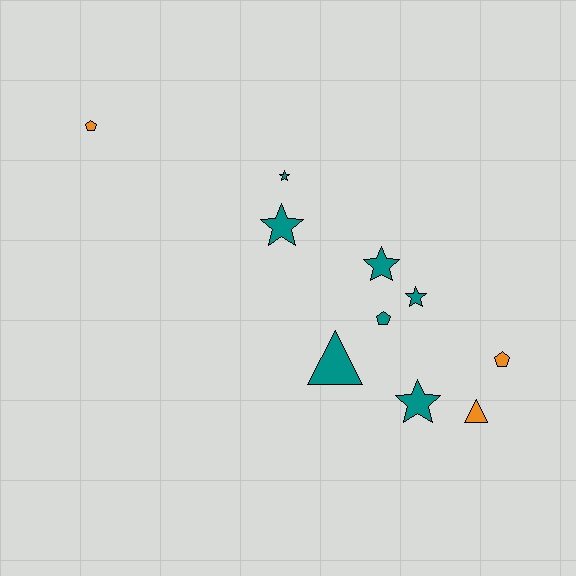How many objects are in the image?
There are 10 objects.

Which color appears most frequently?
Teal, with 7 objects.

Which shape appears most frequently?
Star, with 5 objects.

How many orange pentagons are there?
There are 2 orange pentagons.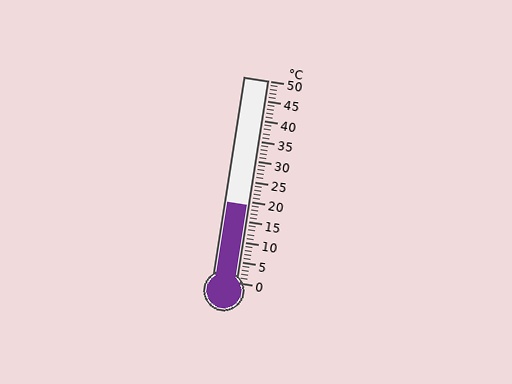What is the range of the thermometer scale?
The thermometer scale ranges from 0°C to 50°C.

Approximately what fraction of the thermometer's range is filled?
The thermometer is filled to approximately 40% of its range.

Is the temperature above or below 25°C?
The temperature is below 25°C.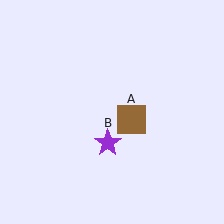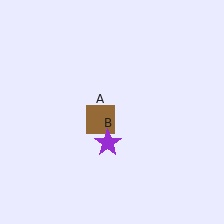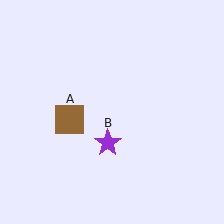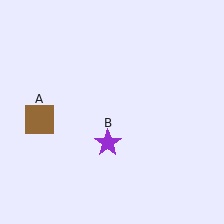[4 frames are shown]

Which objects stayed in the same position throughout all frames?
Purple star (object B) remained stationary.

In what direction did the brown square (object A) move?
The brown square (object A) moved left.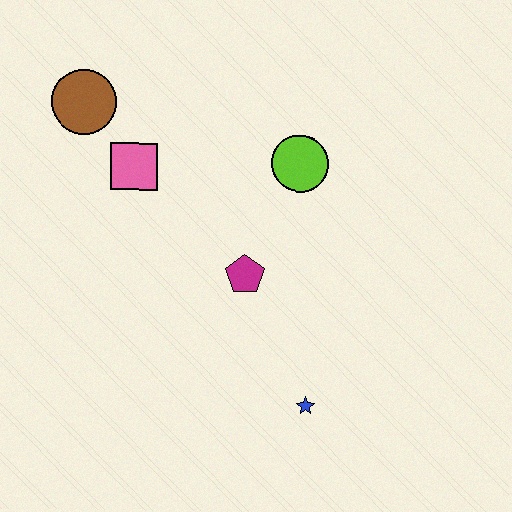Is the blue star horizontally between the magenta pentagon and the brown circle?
No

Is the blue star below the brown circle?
Yes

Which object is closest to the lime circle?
The magenta pentagon is closest to the lime circle.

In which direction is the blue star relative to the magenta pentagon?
The blue star is below the magenta pentagon.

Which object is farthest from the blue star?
The brown circle is farthest from the blue star.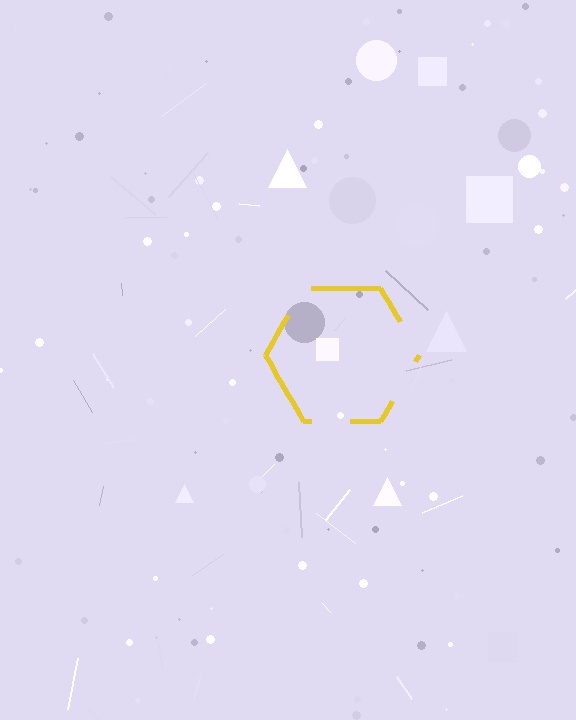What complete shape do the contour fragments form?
The contour fragments form a hexagon.